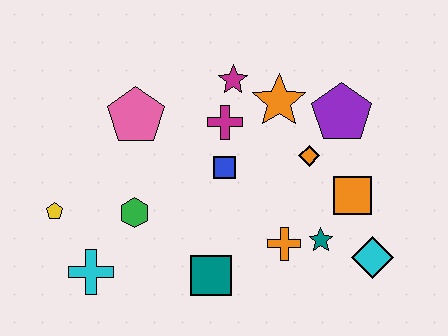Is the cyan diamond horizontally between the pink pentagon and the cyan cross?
No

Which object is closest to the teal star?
The orange cross is closest to the teal star.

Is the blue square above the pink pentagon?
No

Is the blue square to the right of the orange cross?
No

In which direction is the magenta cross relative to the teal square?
The magenta cross is above the teal square.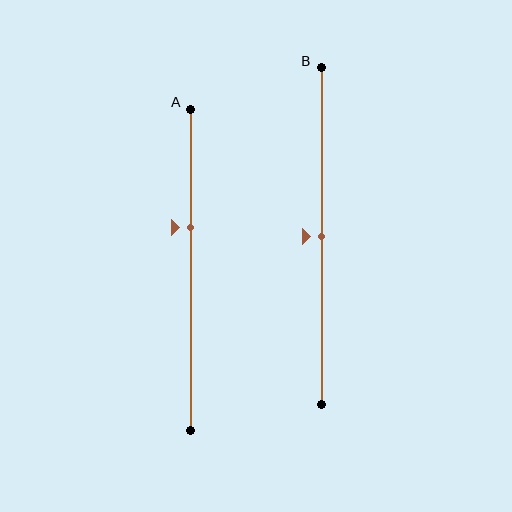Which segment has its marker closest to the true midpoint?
Segment B has its marker closest to the true midpoint.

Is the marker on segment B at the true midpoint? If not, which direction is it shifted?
Yes, the marker on segment B is at the true midpoint.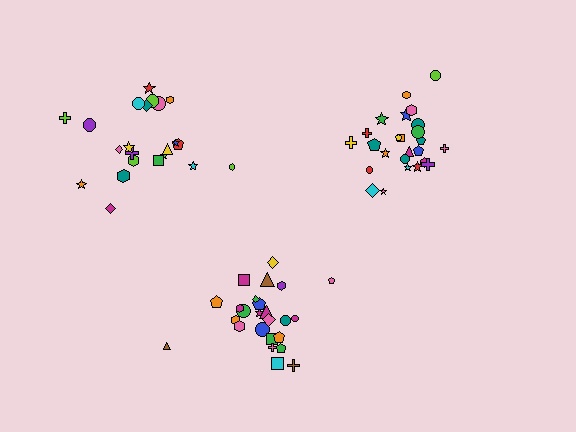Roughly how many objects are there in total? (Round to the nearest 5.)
Roughly 70 objects in total.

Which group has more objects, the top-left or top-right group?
The top-right group.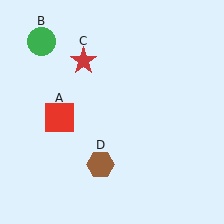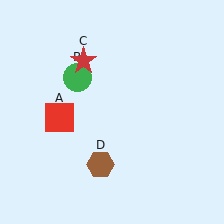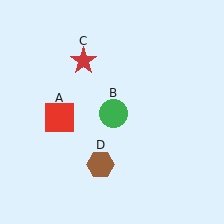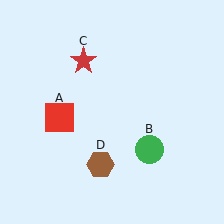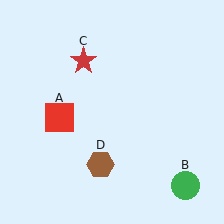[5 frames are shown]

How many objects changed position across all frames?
1 object changed position: green circle (object B).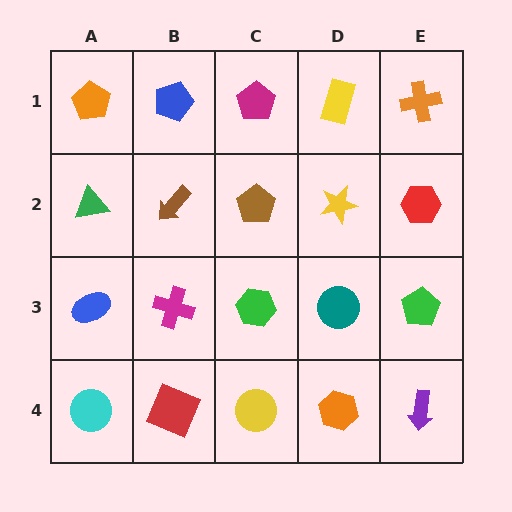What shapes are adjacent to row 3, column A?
A green triangle (row 2, column A), a cyan circle (row 4, column A), a magenta cross (row 3, column B).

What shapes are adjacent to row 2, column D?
A yellow rectangle (row 1, column D), a teal circle (row 3, column D), a brown pentagon (row 2, column C), a red hexagon (row 2, column E).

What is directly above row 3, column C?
A brown pentagon.